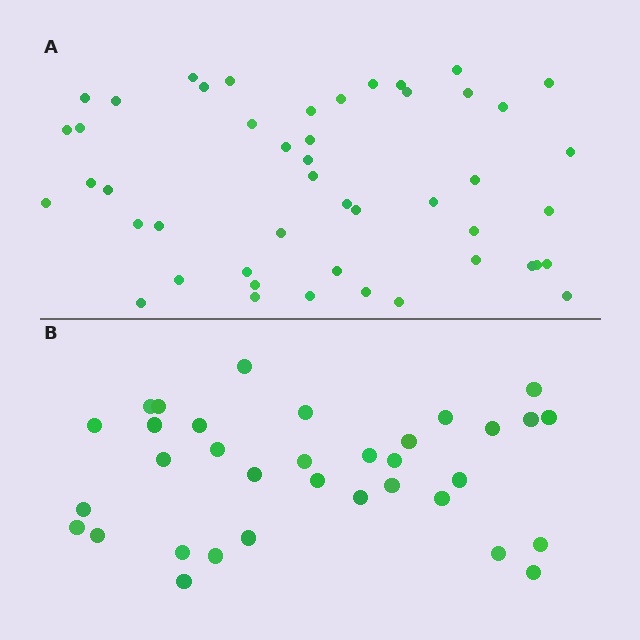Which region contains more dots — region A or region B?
Region A (the top region) has more dots.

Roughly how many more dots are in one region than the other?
Region A has approximately 15 more dots than region B.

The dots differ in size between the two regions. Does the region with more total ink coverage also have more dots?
No. Region B has more total ink coverage because its dots are larger, but region A actually contains more individual dots. Total area can be misleading — the number of items is what matters here.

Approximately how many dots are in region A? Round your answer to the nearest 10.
About 50 dots. (The exact count is 48, which rounds to 50.)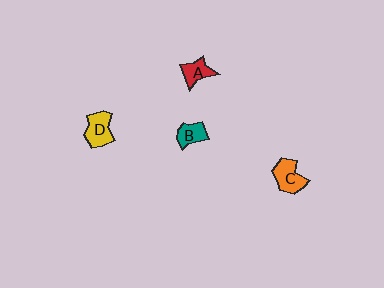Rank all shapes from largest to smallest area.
From largest to smallest: C (orange), D (yellow), A (red), B (teal).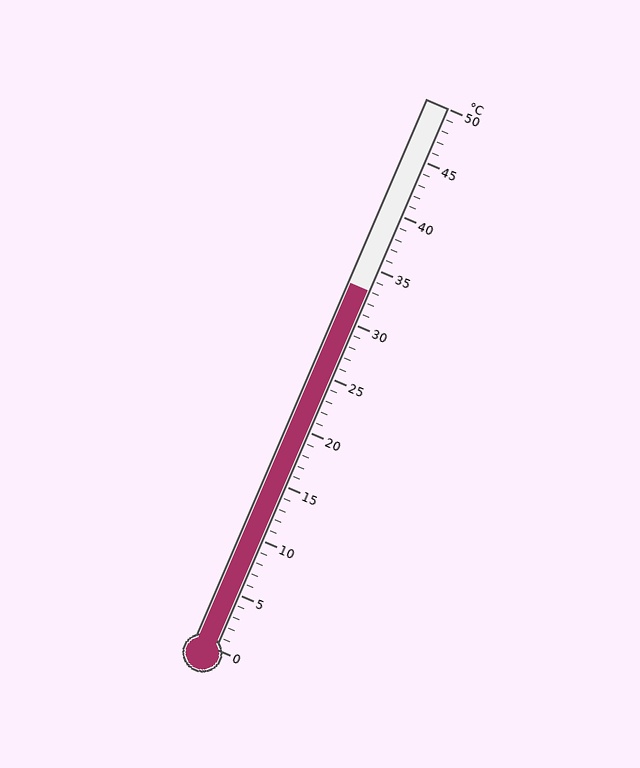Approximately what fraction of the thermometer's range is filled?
The thermometer is filled to approximately 65% of its range.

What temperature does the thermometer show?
The thermometer shows approximately 33°C.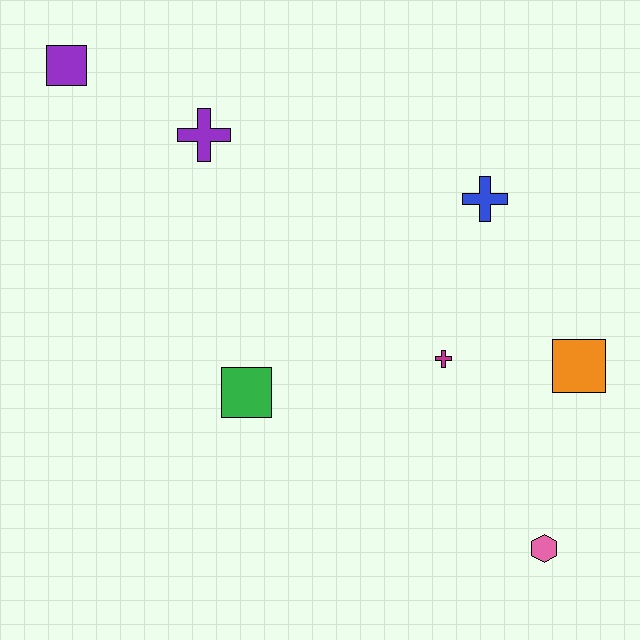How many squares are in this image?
There are 3 squares.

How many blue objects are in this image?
There is 1 blue object.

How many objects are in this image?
There are 7 objects.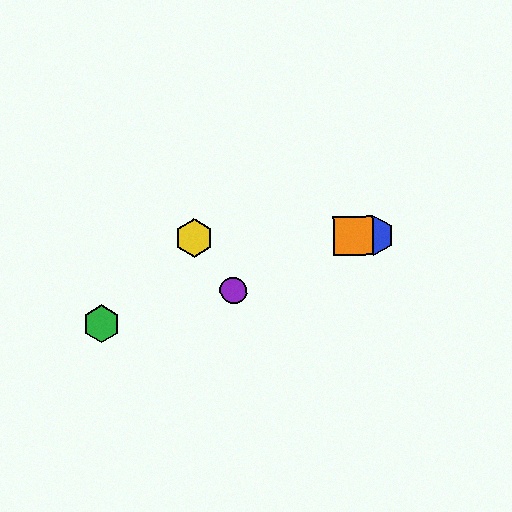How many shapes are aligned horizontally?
4 shapes (the red circle, the blue hexagon, the yellow hexagon, the orange square) are aligned horizontally.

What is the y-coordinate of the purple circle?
The purple circle is at y≈291.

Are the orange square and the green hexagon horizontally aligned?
No, the orange square is at y≈236 and the green hexagon is at y≈324.